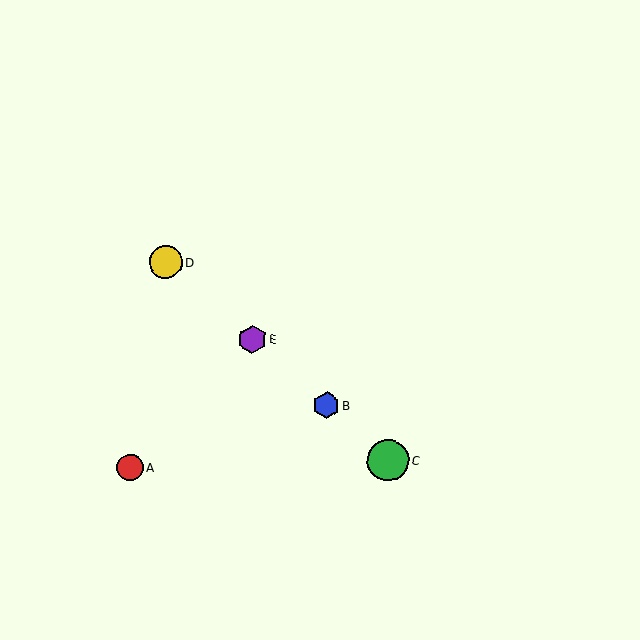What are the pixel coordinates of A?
Object A is at (130, 467).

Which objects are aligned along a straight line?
Objects B, C, D, E are aligned along a straight line.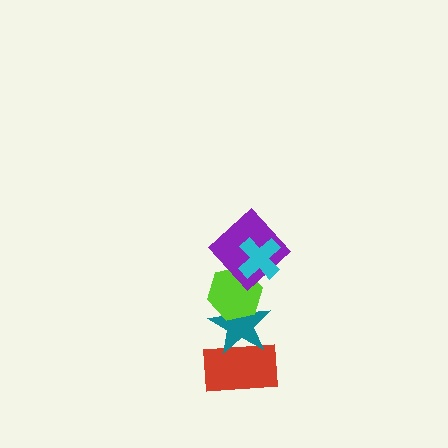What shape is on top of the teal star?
The lime hexagon is on top of the teal star.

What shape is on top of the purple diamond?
The cyan cross is on top of the purple diamond.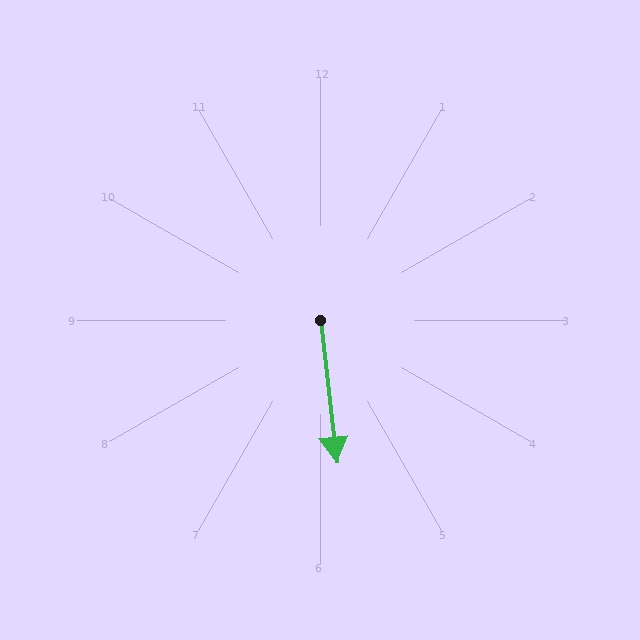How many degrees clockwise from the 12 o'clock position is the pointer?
Approximately 174 degrees.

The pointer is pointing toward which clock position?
Roughly 6 o'clock.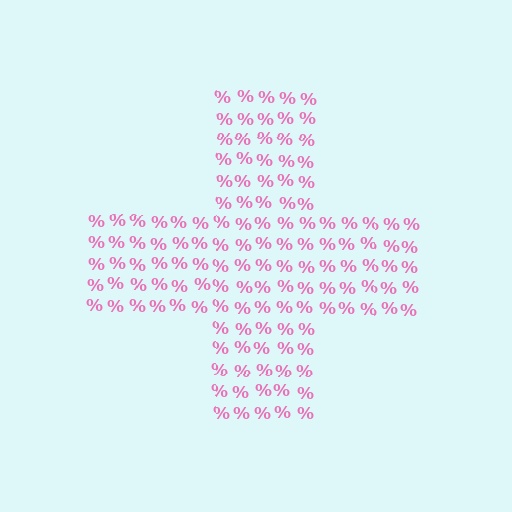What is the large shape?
The large shape is a cross.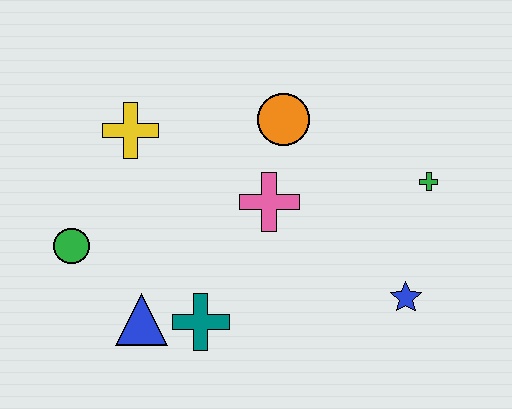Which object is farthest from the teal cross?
The green cross is farthest from the teal cross.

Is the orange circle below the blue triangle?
No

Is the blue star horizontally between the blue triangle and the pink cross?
No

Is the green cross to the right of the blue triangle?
Yes